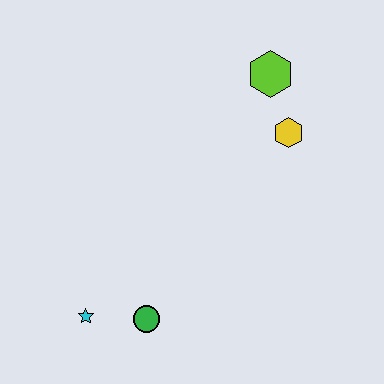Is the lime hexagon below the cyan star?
No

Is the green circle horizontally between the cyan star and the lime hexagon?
Yes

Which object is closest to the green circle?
The cyan star is closest to the green circle.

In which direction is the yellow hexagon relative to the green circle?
The yellow hexagon is above the green circle.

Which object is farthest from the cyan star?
The lime hexagon is farthest from the cyan star.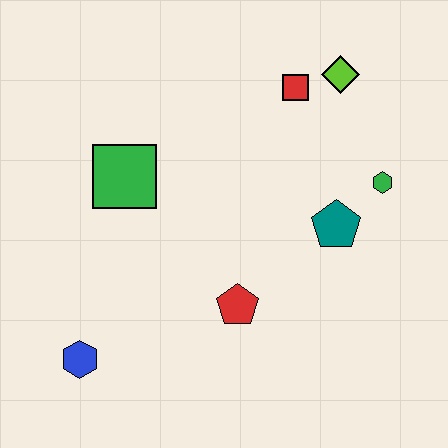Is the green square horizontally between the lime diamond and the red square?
No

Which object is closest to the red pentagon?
The teal pentagon is closest to the red pentagon.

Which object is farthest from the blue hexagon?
The lime diamond is farthest from the blue hexagon.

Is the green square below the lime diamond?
Yes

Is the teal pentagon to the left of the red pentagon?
No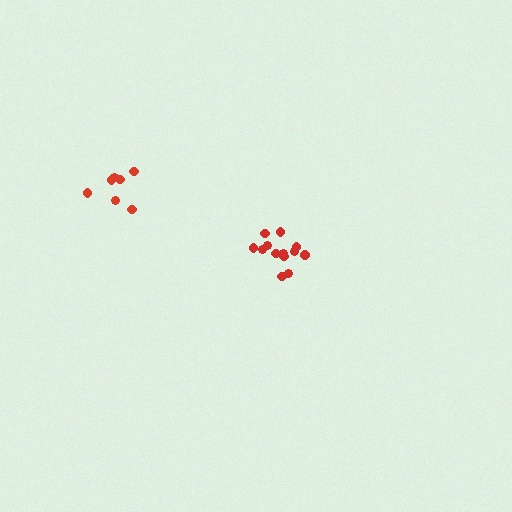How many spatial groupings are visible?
There are 2 spatial groupings.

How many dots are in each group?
Group 1: 7 dots, Group 2: 13 dots (20 total).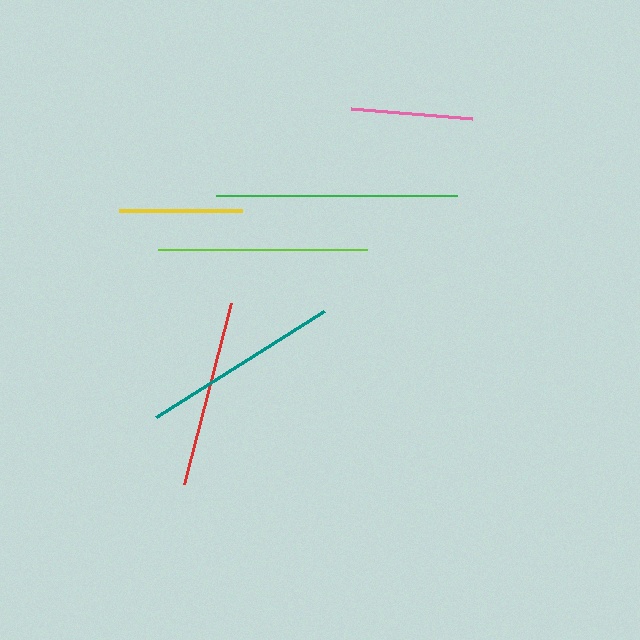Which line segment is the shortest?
The pink line is the shortest at approximately 121 pixels.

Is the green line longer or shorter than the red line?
The green line is longer than the red line.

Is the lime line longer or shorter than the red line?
The lime line is longer than the red line.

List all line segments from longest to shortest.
From longest to shortest: green, lime, teal, red, yellow, pink.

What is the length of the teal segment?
The teal segment is approximately 198 pixels long.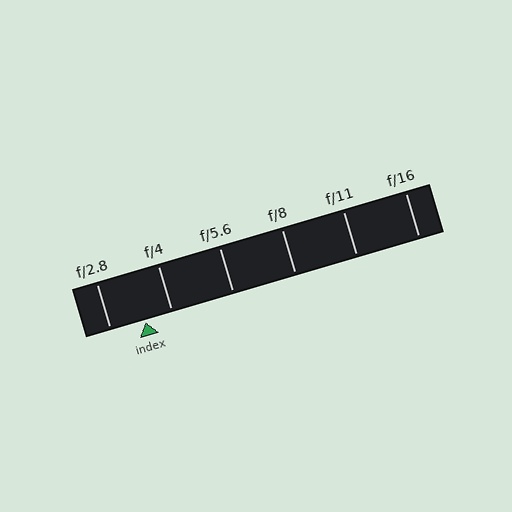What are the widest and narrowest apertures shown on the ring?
The widest aperture shown is f/2.8 and the narrowest is f/16.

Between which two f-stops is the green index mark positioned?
The index mark is between f/2.8 and f/4.